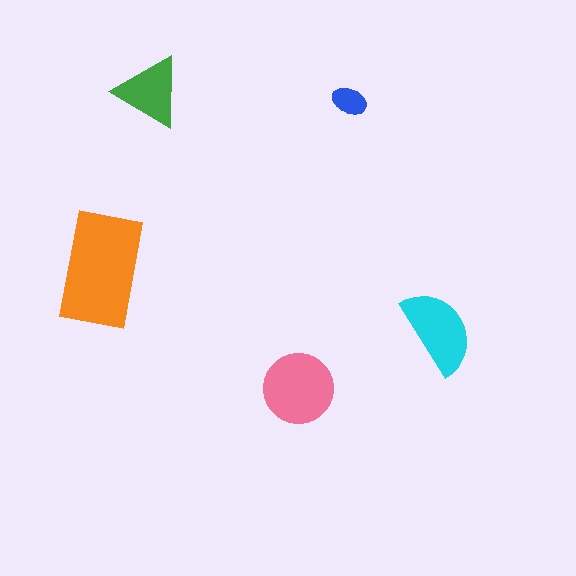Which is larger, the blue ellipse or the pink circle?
The pink circle.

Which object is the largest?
The orange rectangle.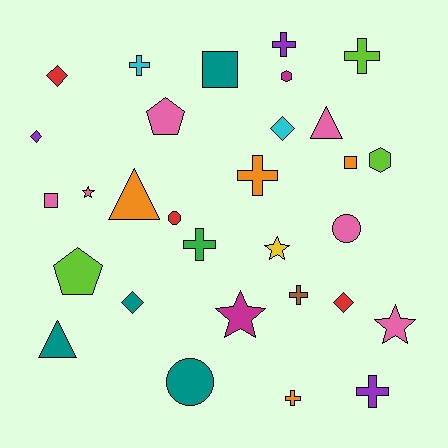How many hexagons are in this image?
There are 2 hexagons.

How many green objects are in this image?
There is 1 green object.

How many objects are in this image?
There are 30 objects.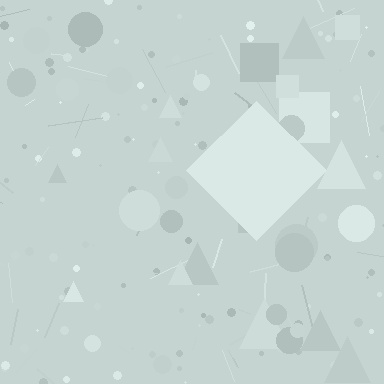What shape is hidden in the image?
A diamond is hidden in the image.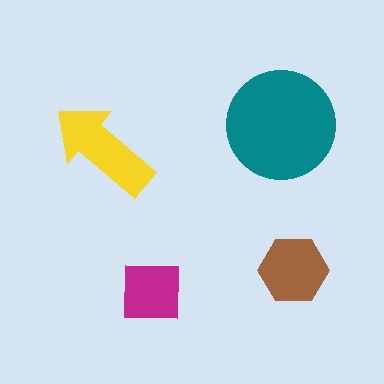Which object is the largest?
The teal circle.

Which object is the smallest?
The magenta square.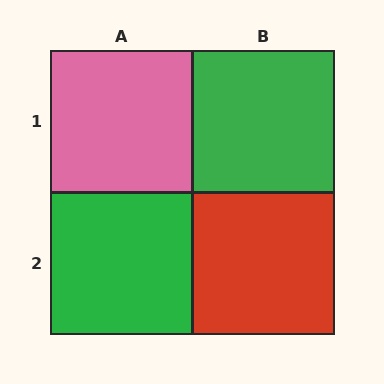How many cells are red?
1 cell is red.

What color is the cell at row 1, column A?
Pink.